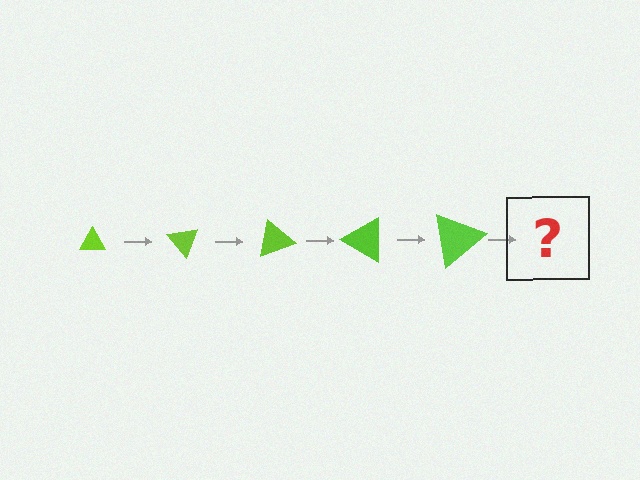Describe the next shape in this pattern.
It should be a triangle, larger than the previous one and rotated 250 degrees from the start.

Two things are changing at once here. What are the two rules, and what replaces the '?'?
The two rules are that the triangle grows larger each step and it rotates 50 degrees each step. The '?' should be a triangle, larger than the previous one and rotated 250 degrees from the start.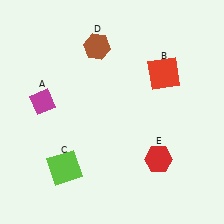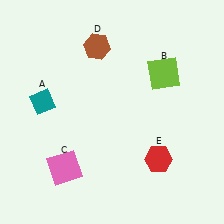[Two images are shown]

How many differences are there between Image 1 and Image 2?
There are 3 differences between the two images.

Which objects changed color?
A changed from magenta to teal. B changed from red to lime. C changed from lime to pink.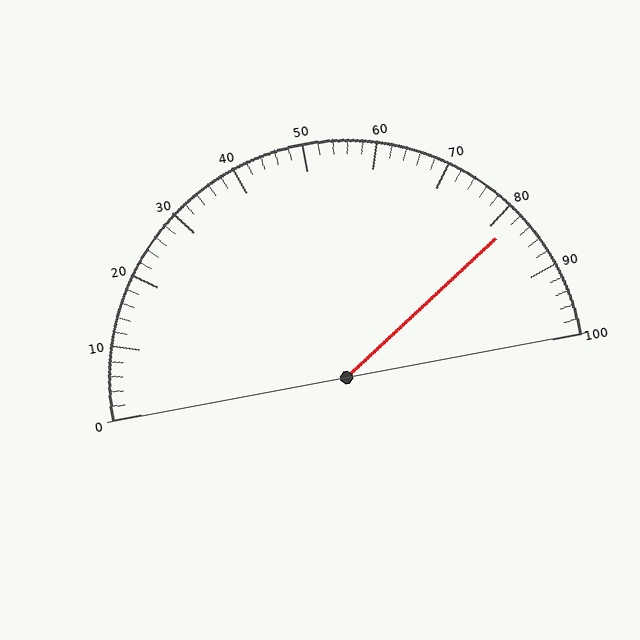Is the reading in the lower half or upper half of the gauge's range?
The reading is in the upper half of the range (0 to 100).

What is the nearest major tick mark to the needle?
The nearest major tick mark is 80.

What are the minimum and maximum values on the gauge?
The gauge ranges from 0 to 100.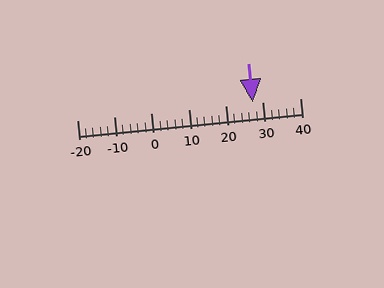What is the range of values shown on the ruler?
The ruler shows values from -20 to 40.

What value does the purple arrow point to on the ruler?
The purple arrow points to approximately 27.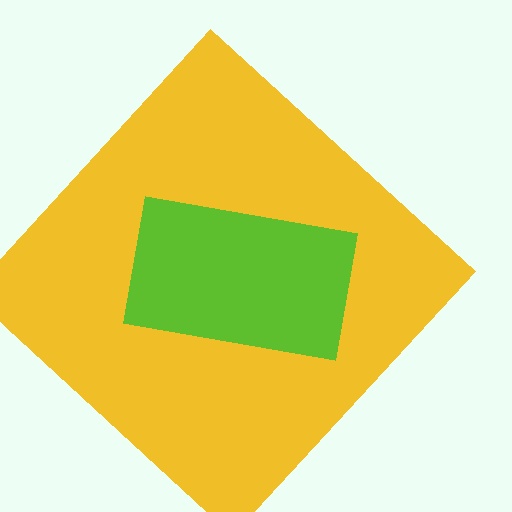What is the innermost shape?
The lime rectangle.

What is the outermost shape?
The yellow diamond.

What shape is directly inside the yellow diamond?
The lime rectangle.